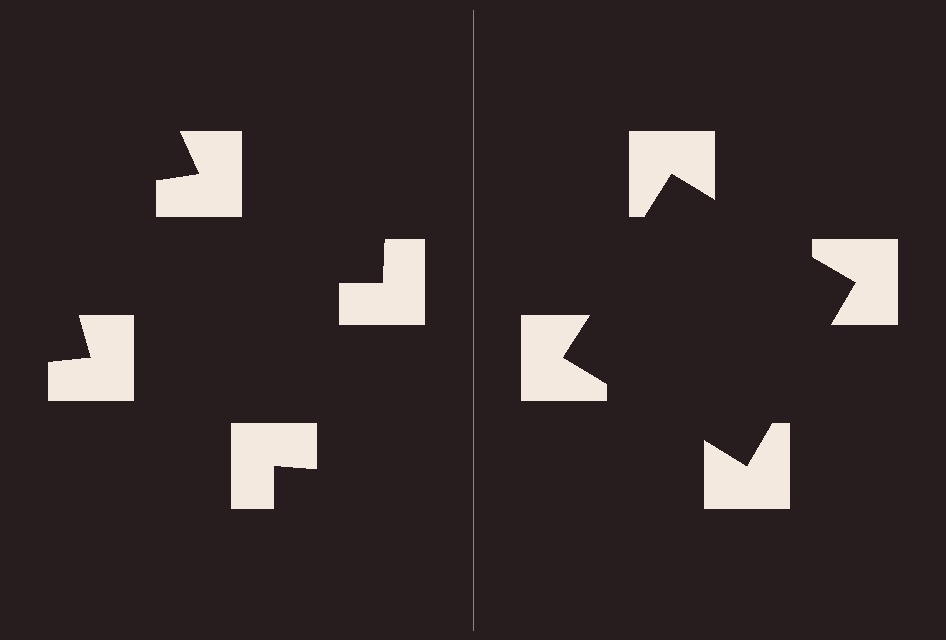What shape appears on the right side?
An illusory square.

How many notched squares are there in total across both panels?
8 — 4 on each side.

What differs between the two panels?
The notched squares are positioned identically on both sides; only the wedge orientations differ. On the right they align to a square; on the left they are misaligned.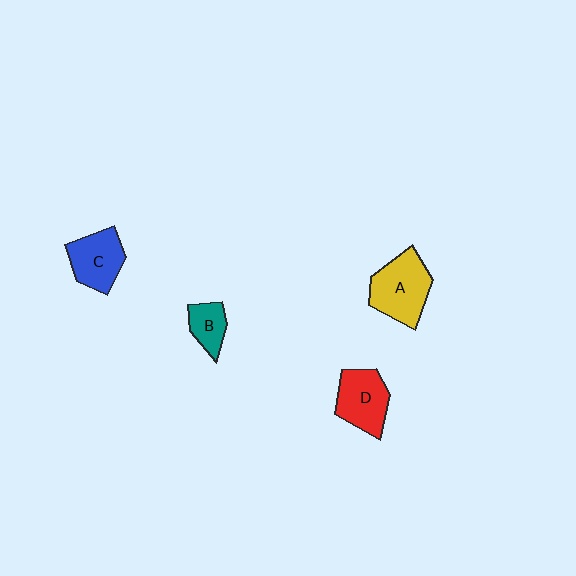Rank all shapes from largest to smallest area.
From largest to smallest: A (yellow), D (red), C (blue), B (teal).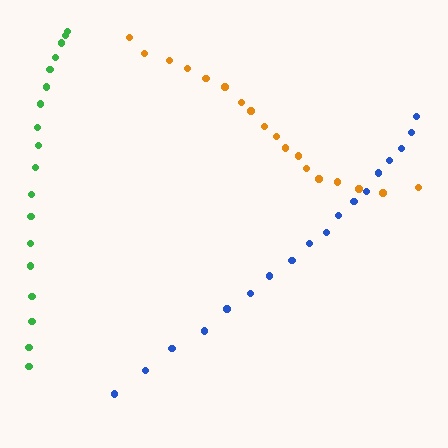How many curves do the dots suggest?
There are 3 distinct paths.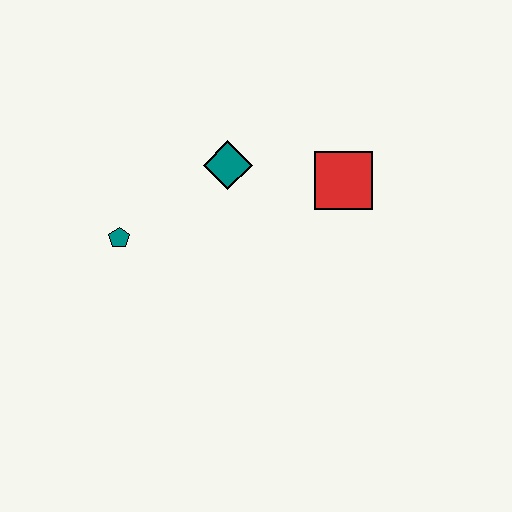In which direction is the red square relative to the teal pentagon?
The red square is to the right of the teal pentagon.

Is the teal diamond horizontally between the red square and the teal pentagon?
Yes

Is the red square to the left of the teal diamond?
No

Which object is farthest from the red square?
The teal pentagon is farthest from the red square.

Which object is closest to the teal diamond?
The red square is closest to the teal diamond.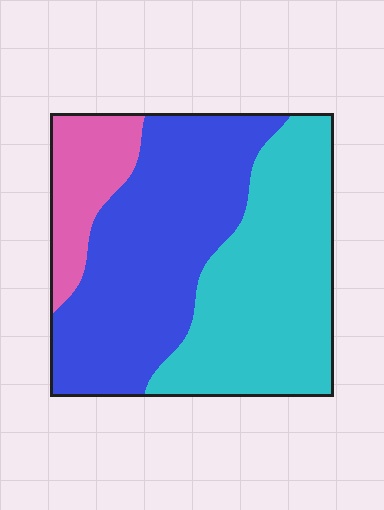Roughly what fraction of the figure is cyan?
Cyan takes up about two fifths (2/5) of the figure.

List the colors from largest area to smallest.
From largest to smallest: blue, cyan, pink.